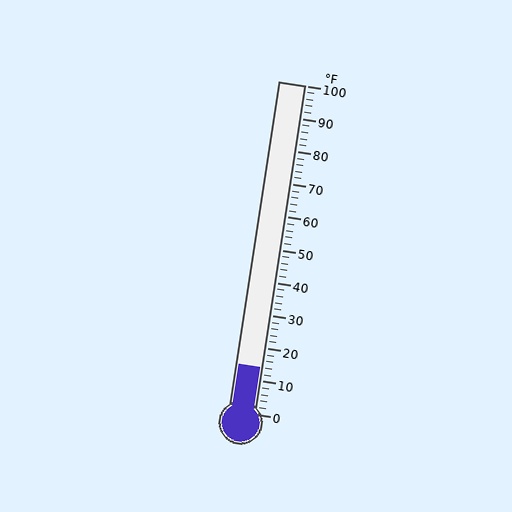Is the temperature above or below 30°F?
The temperature is below 30°F.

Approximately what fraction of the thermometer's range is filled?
The thermometer is filled to approximately 15% of its range.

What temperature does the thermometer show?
The thermometer shows approximately 14°F.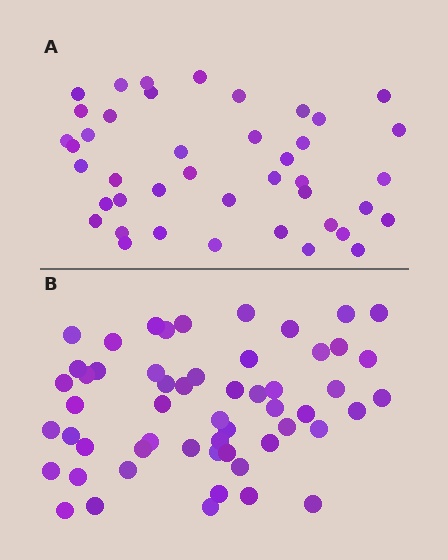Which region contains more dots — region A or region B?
Region B (the bottom region) has more dots.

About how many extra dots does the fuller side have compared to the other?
Region B has approximately 15 more dots than region A.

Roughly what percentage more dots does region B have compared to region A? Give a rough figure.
About 30% more.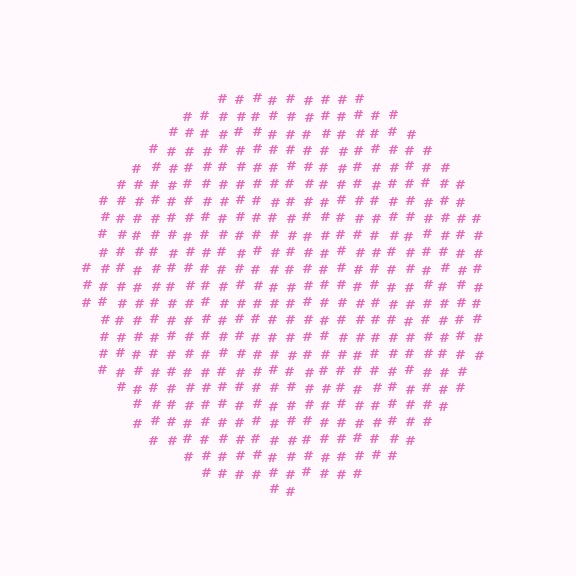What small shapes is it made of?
It is made of small hash symbols.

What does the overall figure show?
The overall figure shows a circle.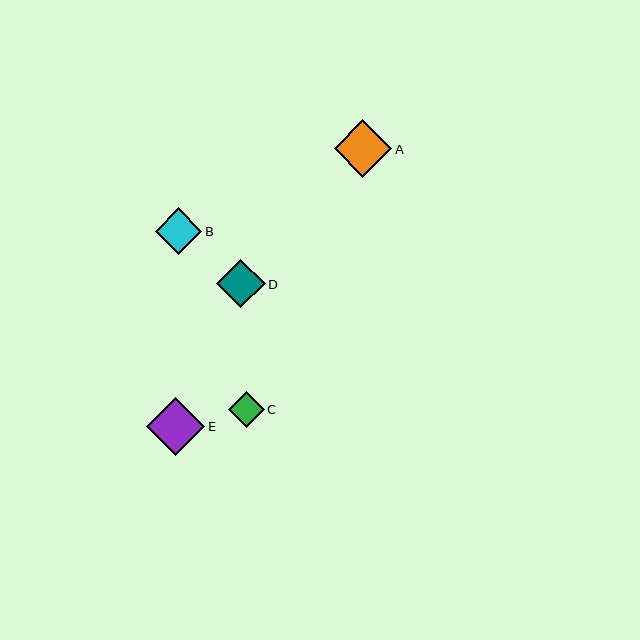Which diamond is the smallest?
Diamond C is the smallest with a size of approximately 35 pixels.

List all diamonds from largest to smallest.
From largest to smallest: E, A, D, B, C.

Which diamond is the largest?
Diamond E is the largest with a size of approximately 58 pixels.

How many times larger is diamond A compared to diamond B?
Diamond A is approximately 1.2 times the size of diamond B.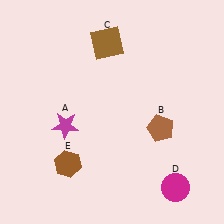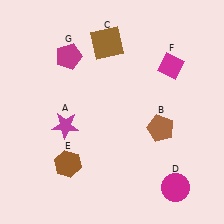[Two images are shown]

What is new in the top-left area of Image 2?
A magenta pentagon (G) was added in the top-left area of Image 2.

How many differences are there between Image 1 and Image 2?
There are 2 differences between the two images.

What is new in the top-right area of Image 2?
A magenta diamond (F) was added in the top-right area of Image 2.